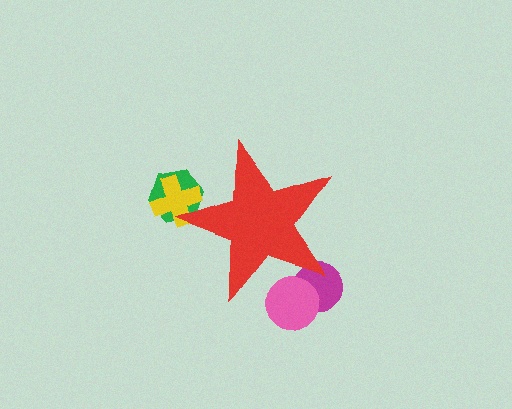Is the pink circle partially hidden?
Yes, the pink circle is partially hidden behind the red star.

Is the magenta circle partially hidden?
Yes, the magenta circle is partially hidden behind the red star.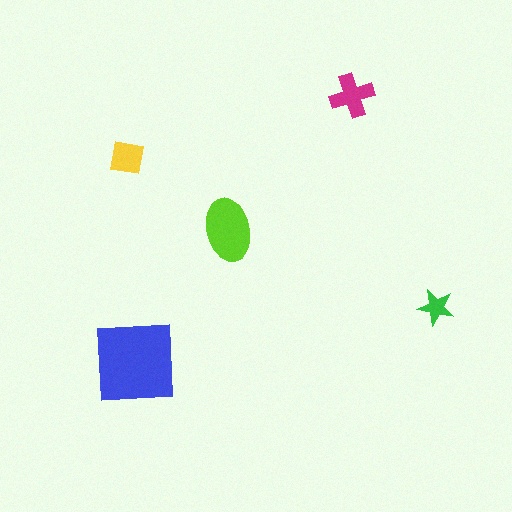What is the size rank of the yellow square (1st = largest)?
4th.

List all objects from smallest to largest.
The green star, the yellow square, the magenta cross, the lime ellipse, the blue square.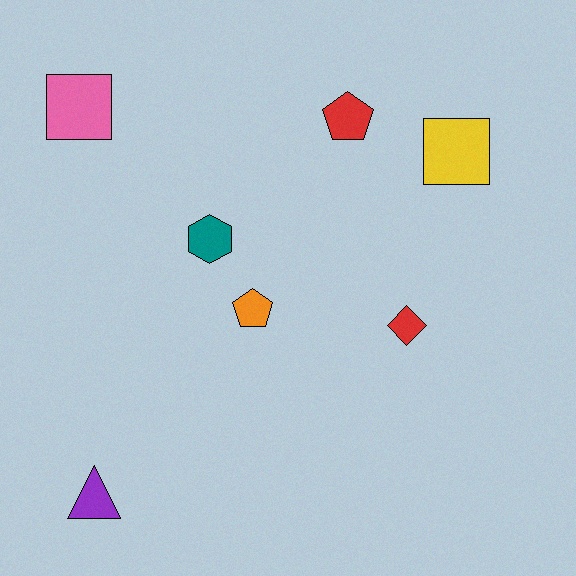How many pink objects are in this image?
There is 1 pink object.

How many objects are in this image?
There are 7 objects.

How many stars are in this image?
There are no stars.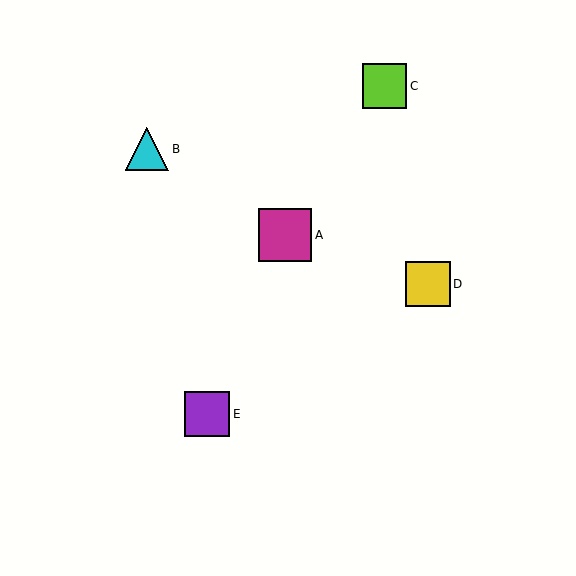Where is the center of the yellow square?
The center of the yellow square is at (428, 284).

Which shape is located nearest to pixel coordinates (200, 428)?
The purple square (labeled E) at (207, 414) is nearest to that location.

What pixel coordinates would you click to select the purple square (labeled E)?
Click at (207, 414) to select the purple square E.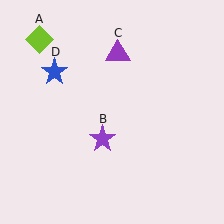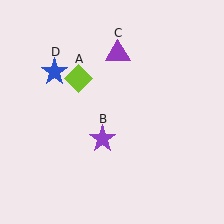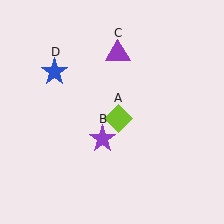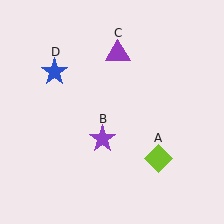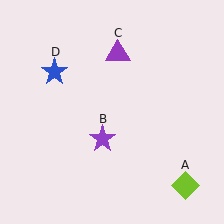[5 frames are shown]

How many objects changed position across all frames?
1 object changed position: lime diamond (object A).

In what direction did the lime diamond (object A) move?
The lime diamond (object A) moved down and to the right.